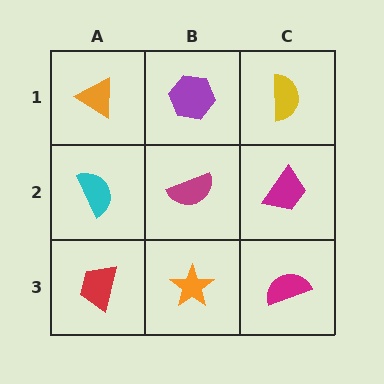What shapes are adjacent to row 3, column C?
A magenta trapezoid (row 2, column C), an orange star (row 3, column B).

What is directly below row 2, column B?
An orange star.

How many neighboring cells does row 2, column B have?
4.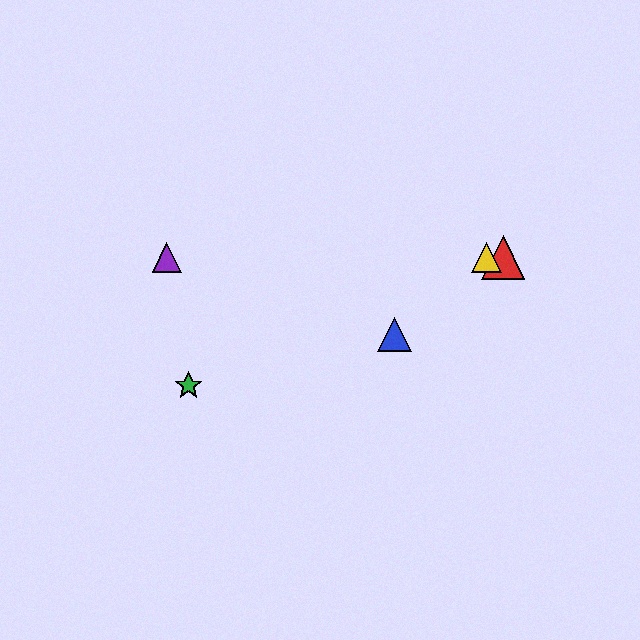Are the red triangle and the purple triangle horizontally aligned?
Yes, both are at y≈258.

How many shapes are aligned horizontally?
3 shapes (the red triangle, the yellow triangle, the purple triangle) are aligned horizontally.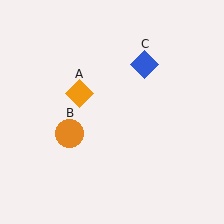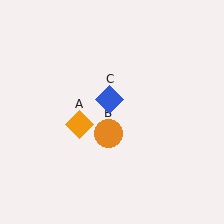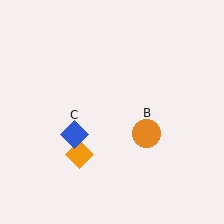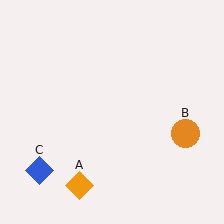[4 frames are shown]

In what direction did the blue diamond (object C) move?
The blue diamond (object C) moved down and to the left.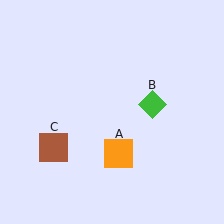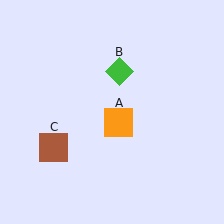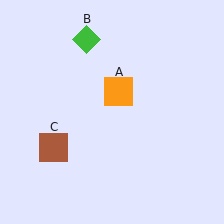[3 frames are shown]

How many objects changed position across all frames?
2 objects changed position: orange square (object A), green diamond (object B).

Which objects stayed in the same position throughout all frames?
Brown square (object C) remained stationary.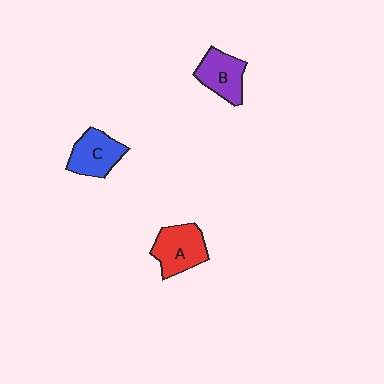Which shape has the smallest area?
Shape B (purple).